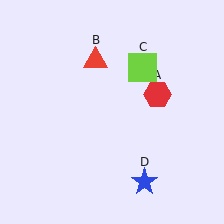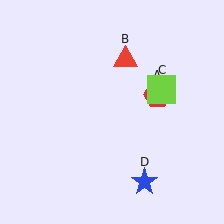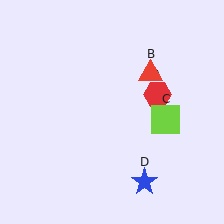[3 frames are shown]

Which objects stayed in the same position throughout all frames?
Red hexagon (object A) and blue star (object D) remained stationary.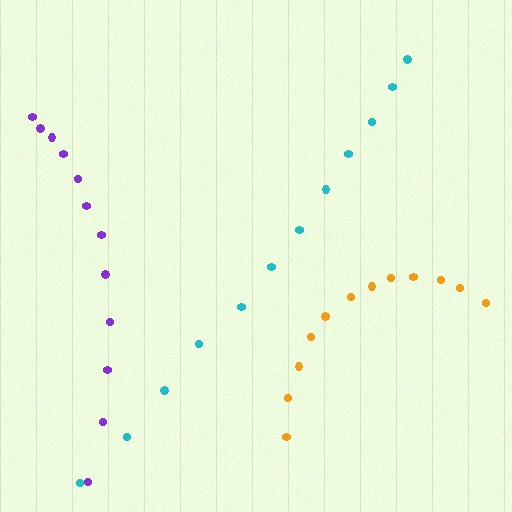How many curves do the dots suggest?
There are 3 distinct paths.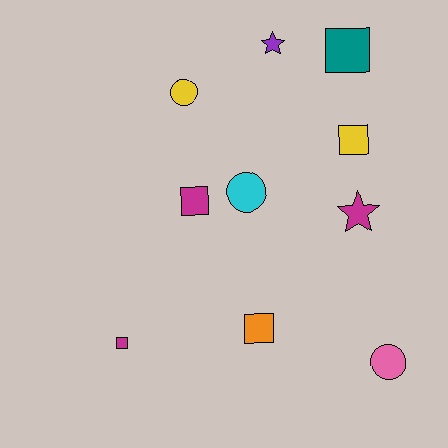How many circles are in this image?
There are 3 circles.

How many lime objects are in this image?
There are no lime objects.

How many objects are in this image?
There are 10 objects.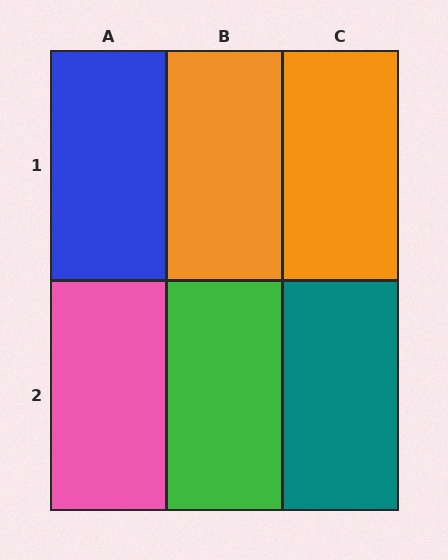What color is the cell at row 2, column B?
Green.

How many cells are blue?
1 cell is blue.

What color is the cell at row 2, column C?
Teal.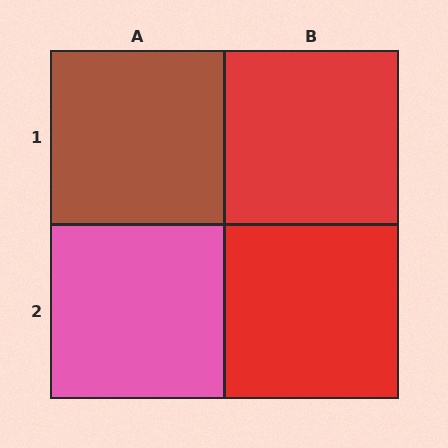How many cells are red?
2 cells are red.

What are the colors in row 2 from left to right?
Pink, red.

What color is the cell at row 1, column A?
Brown.